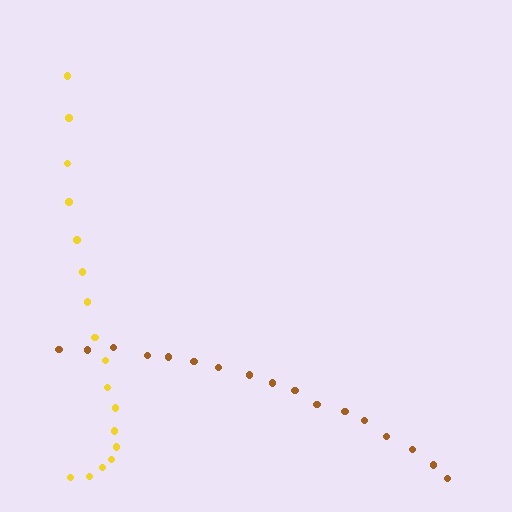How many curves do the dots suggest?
There are 2 distinct paths.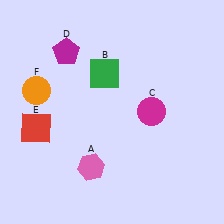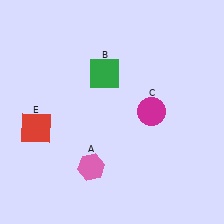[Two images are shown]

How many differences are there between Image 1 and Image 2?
There are 2 differences between the two images.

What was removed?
The orange circle (F), the magenta pentagon (D) were removed in Image 2.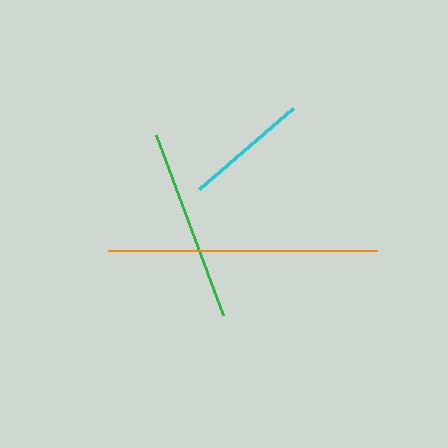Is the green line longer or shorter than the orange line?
The orange line is longer than the green line.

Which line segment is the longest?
The orange line is the longest at approximately 269 pixels.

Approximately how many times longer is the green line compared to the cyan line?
The green line is approximately 1.5 times the length of the cyan line.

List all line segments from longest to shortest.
From longest to shortest: orange, green, cyan.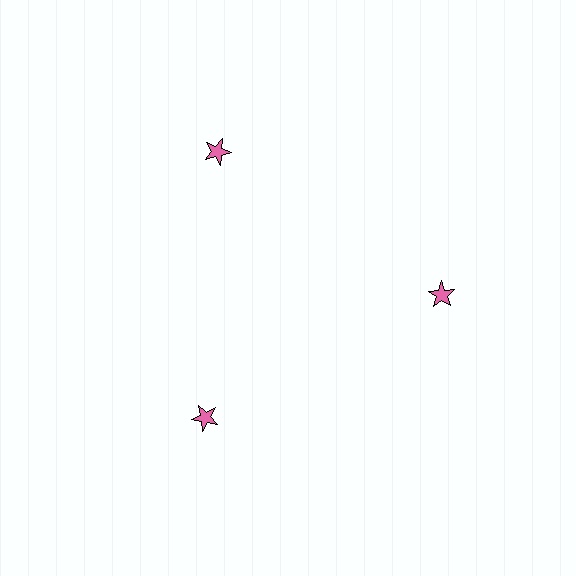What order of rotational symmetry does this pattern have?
This pattern has 3-fold rotational symmetry.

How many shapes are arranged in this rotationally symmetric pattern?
There are 3 shapes, arranged in 3 groups of 1.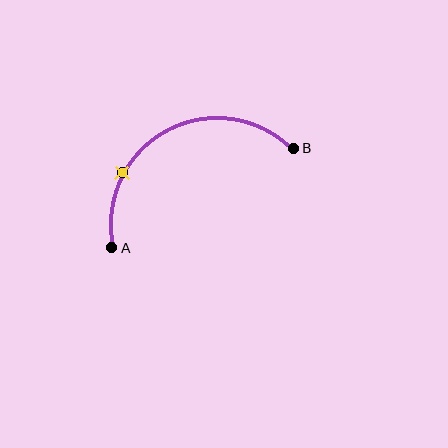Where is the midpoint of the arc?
The arc midpoint is the point on the curve farthest from the straight line joining A and B. It sits above that line.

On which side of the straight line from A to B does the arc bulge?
The arc bulges above the straight line connecting A and B.